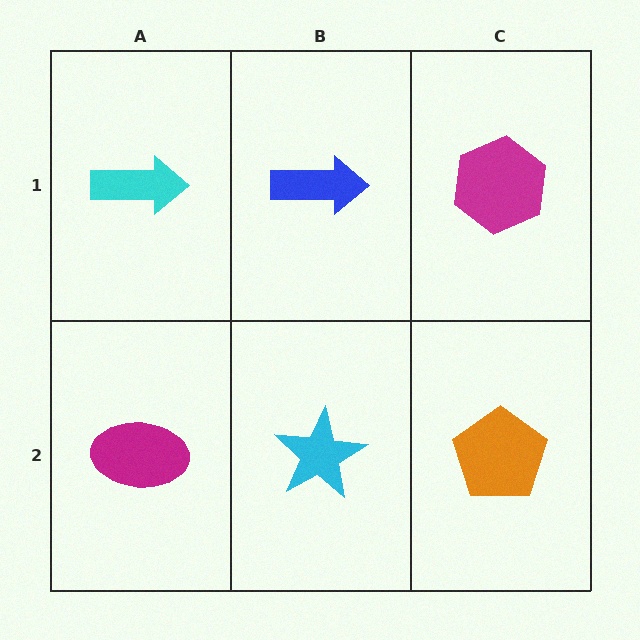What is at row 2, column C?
An orange pentagon.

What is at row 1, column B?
A blue arrow.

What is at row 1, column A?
A cyan arrow.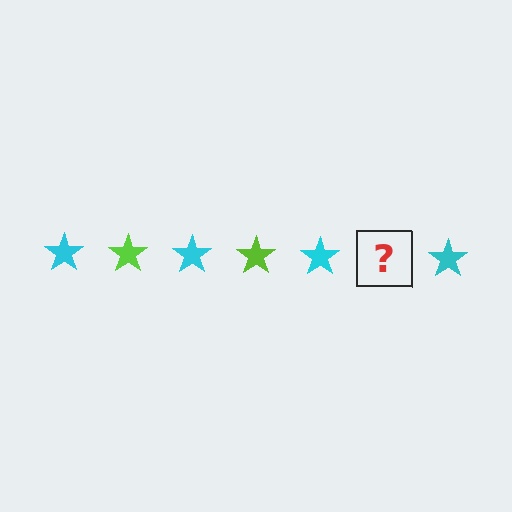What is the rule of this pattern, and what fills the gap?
The rule is that the pattern cycles through cyan, lime stars. The gap should be filled with a lime star.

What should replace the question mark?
The question mark should be replaced with a lime star.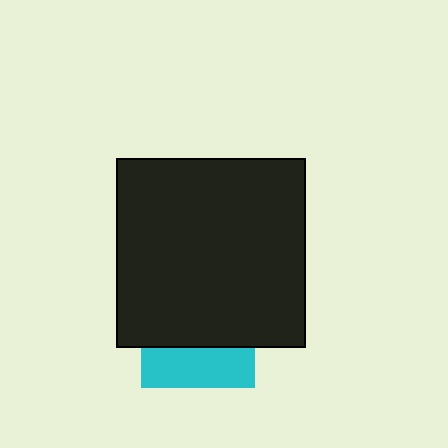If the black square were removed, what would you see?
You would see the complete cyan square.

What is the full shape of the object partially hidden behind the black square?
The partially hidden object is a cyan square.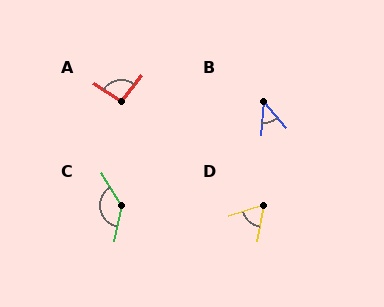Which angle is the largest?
C, at approximately 138 degrees.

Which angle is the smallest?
B, at approximately 45 degrees.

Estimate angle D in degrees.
Approximately 62 degrees.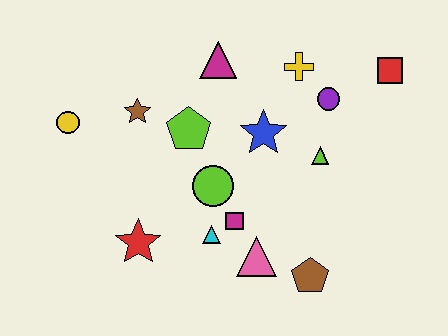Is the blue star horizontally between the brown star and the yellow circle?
No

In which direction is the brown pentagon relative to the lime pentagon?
The brown pentagon is below the lime pentagon.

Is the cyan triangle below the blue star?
Yes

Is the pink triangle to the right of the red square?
No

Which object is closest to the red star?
The cyan triangle is closest to the red star.